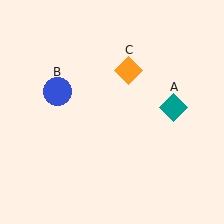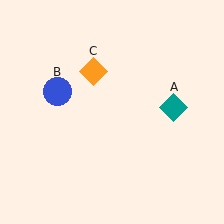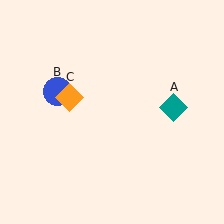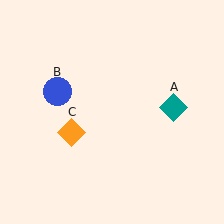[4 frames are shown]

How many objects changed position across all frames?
1 object changed position: orange diamond (object C).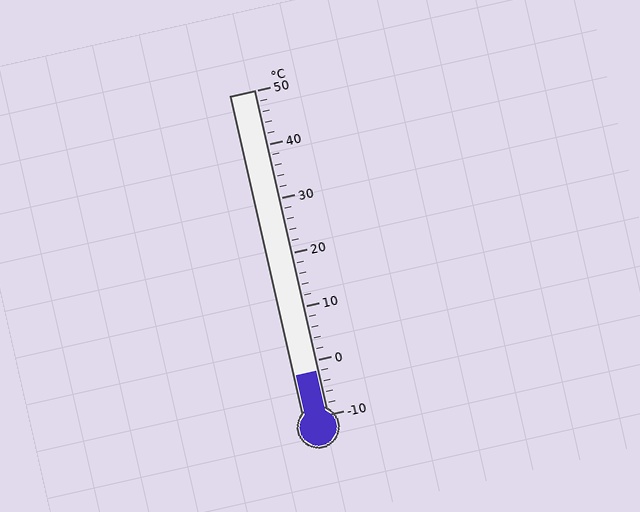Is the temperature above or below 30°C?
The temperature is below 30°C.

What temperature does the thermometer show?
The thermometer shows approximately -2°C.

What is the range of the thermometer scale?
The thermometer scale ranges from -10°C to 50°C.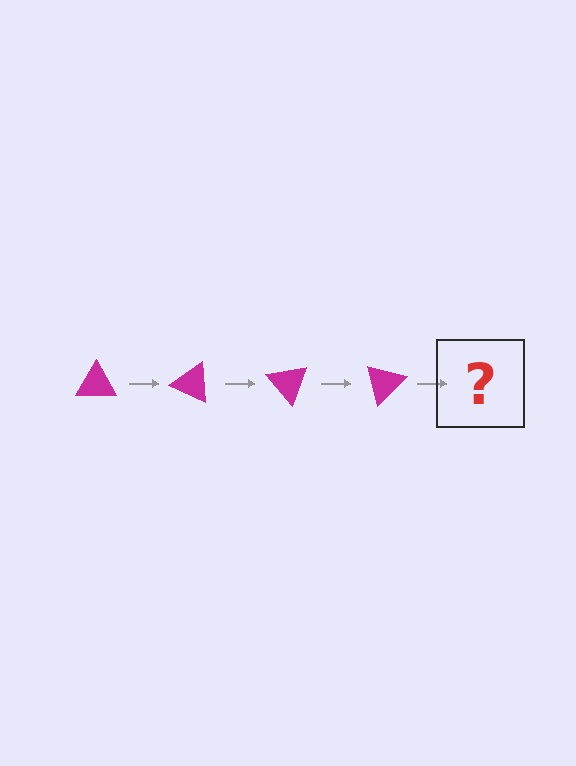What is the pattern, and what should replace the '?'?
The pattern is that the triangle rotates 25 degrees each step. The '?' should be a magenta triangle rotated 100 degrees.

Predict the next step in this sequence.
The next step is a magenta triangle rotated 100 degrees.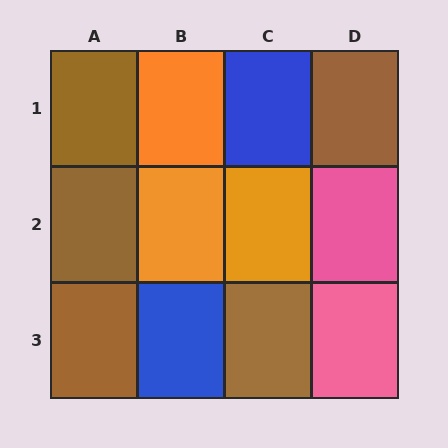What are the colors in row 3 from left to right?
Brown, blue, brown, pink.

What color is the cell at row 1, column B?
Orange.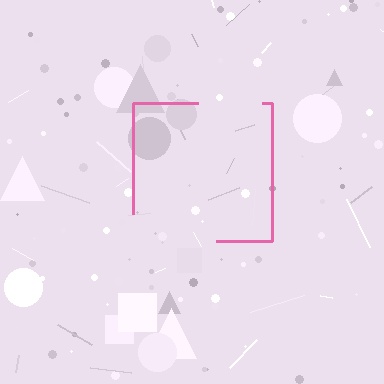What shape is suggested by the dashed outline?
The dashed outline suggests a square.